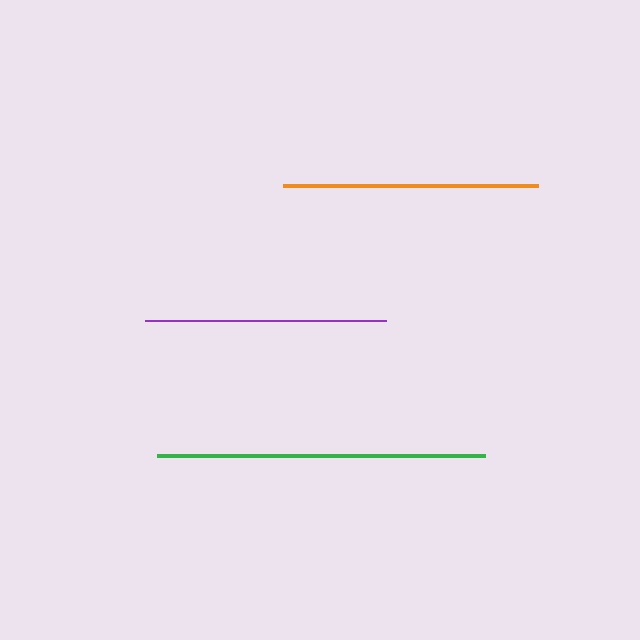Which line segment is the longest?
The green line is the longest at approximately 328 pixels.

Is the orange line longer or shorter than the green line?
The green line is longer than the orange line.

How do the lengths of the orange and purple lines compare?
The orange and purple lines are approximately the same length.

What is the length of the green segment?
The green segment is approximately 328 pixels long.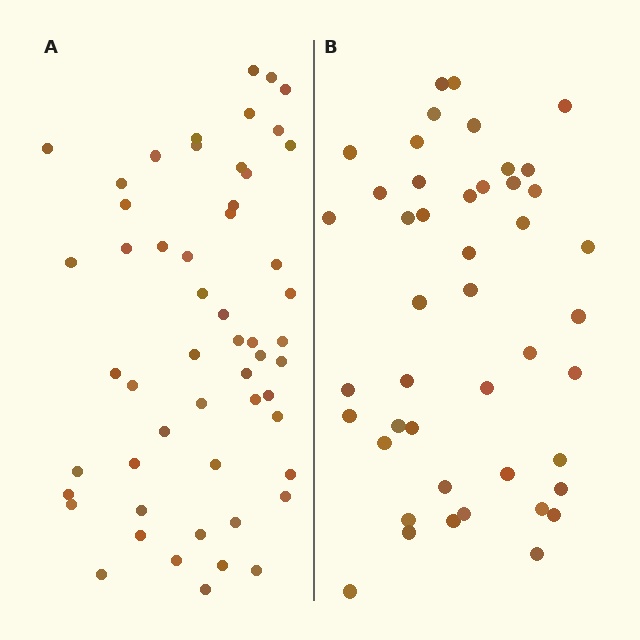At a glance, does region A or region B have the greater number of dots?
Region A (the left region) has more dots.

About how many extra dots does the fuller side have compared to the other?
Region A has roughly 8 or so more dots than region B.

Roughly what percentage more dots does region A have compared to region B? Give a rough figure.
About 20% more.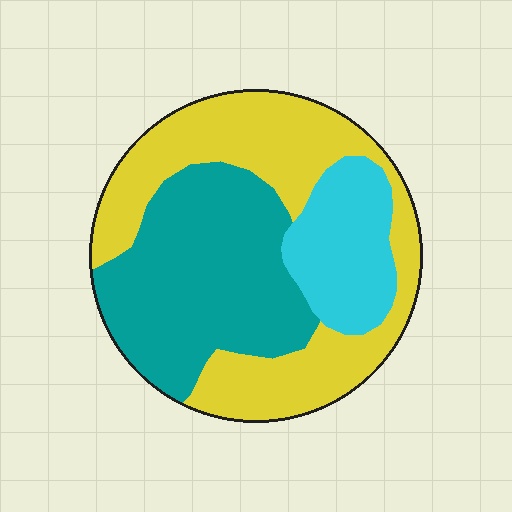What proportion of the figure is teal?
Teal covers around 40% of the figure.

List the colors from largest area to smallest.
From largest to smallest: yellow, teal, cyan.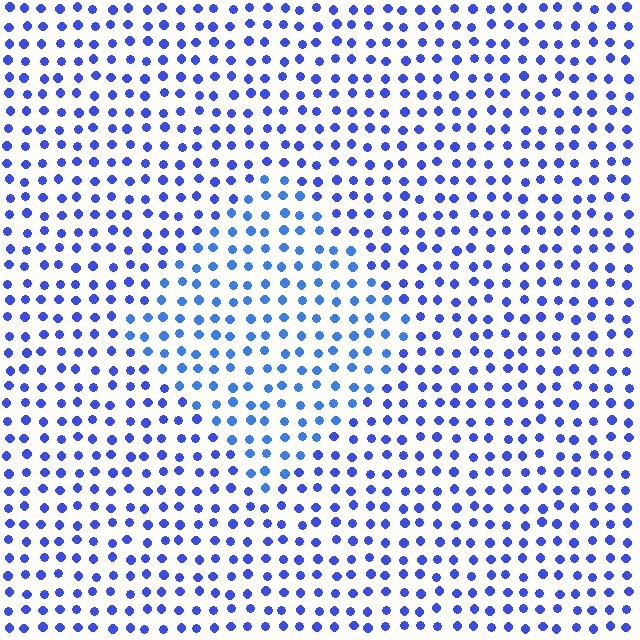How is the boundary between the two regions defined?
The boundary is defined purely by a slight shift in hue (about 18 degrees). Spacing, size, and orientation are identical on both sides.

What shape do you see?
I see a diamond.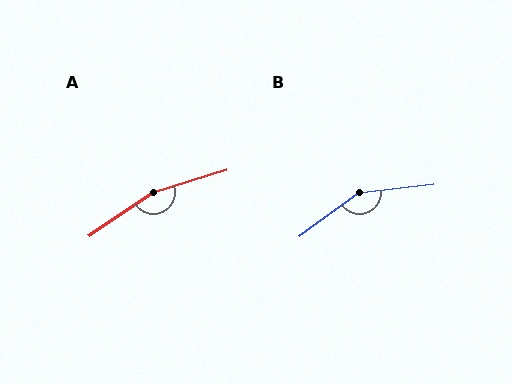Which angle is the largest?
A, at approximately 163 degrees.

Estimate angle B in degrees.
Approximately 150 degrees.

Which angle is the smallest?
B, at approximately 150 degrees.